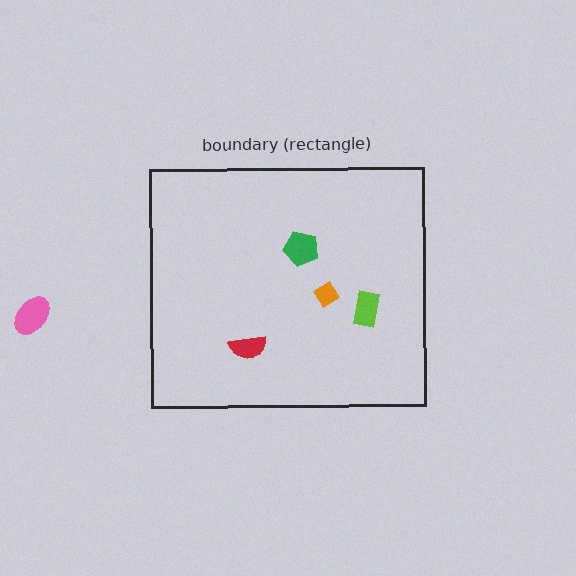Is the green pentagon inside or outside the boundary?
Inside.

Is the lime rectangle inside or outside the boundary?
Inside.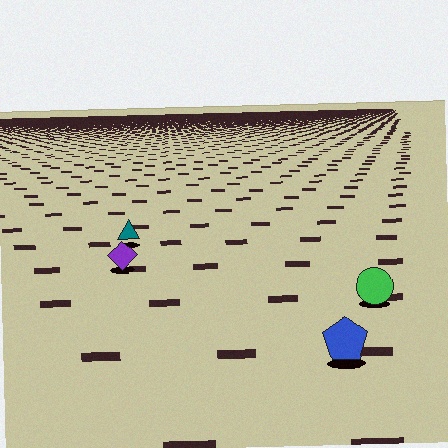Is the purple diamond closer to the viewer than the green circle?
No. The green circle is closer — you can tell from the texture gradient: the ground texture is coarser near it.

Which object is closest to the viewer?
The blue pentagon is closest. The texture marks near it are larger and more spread out.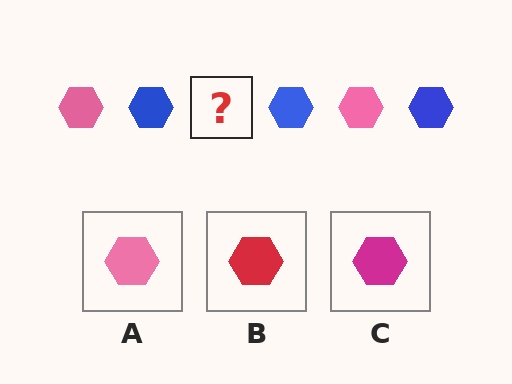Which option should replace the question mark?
Option A.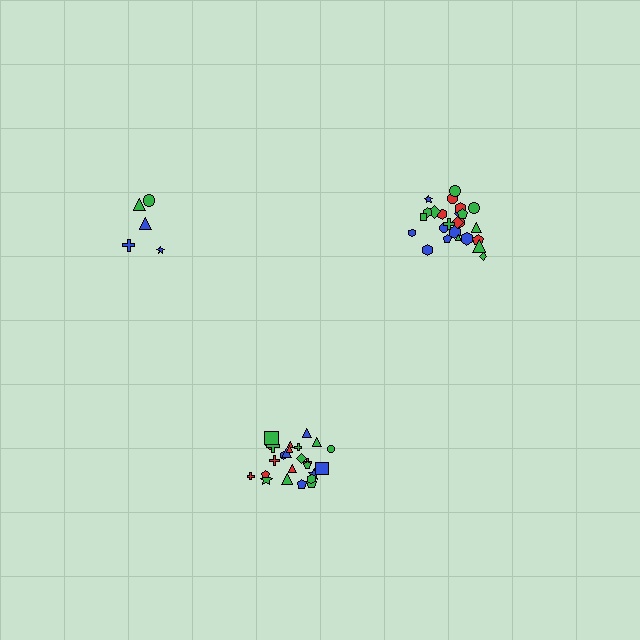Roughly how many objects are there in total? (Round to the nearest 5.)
Roughly 55 objects in total.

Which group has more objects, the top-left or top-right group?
The top-right group.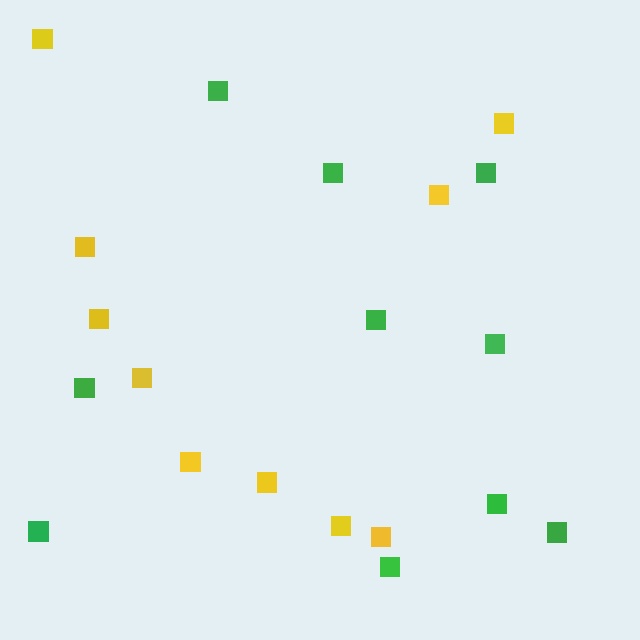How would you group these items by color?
There are 2 groups: one group of green squares (10) and one group of yellow squares (10).